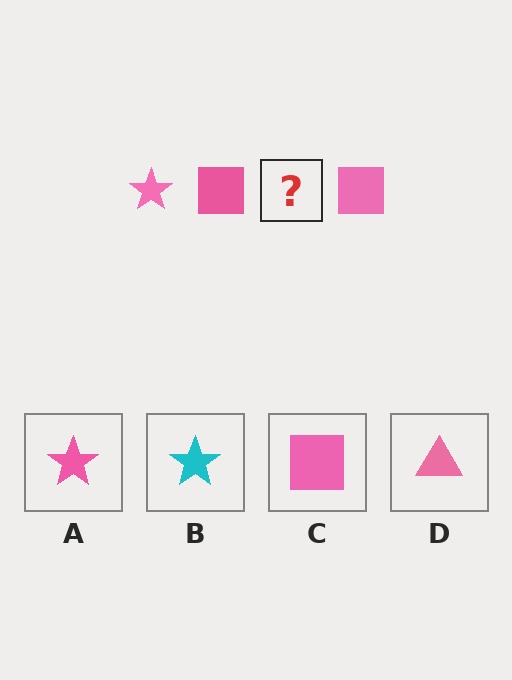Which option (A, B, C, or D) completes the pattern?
A.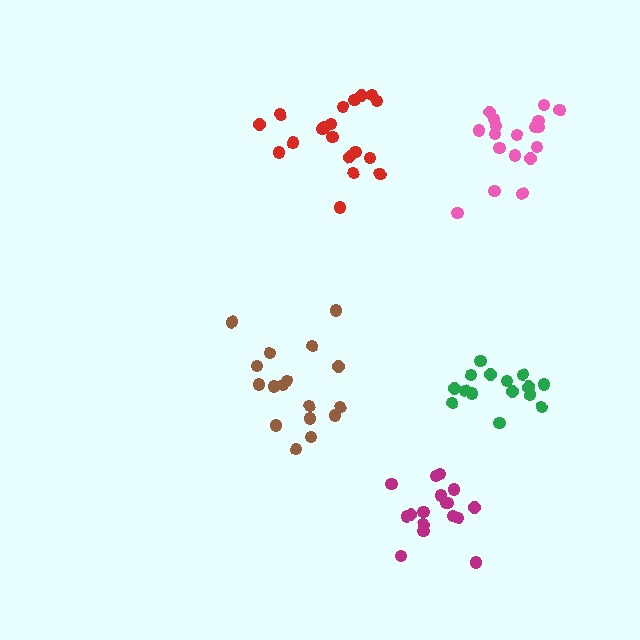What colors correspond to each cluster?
The clusters are colored: brown, red, magenta, pink, green.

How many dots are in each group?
Group 1: 17 dots, Group 2: 19 dots, Group 3: 17 dots, Group 4: 18 dots, Group 5: 15 dots (86 total).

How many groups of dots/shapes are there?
There are 5 groups.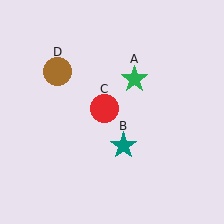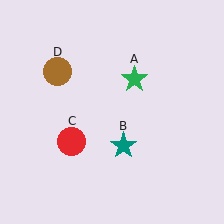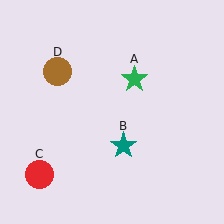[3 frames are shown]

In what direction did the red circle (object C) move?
The red circle (object C) moved down and to the left.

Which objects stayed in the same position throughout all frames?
Green star (object A) and teal star (object B) and brown circle (object D) remained stationary.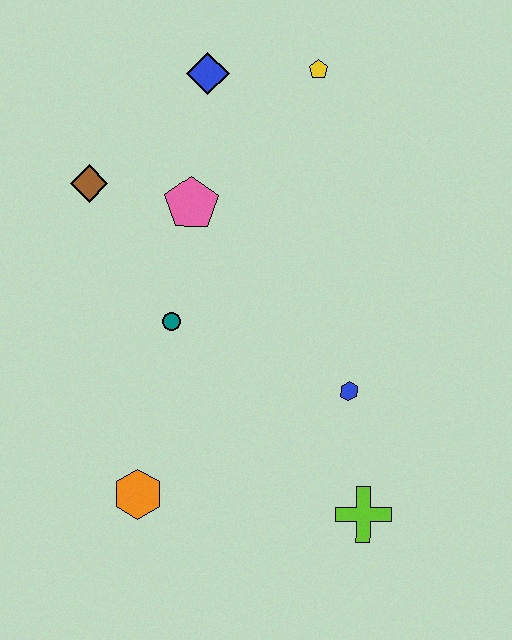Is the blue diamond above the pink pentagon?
Yes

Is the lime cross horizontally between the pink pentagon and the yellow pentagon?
No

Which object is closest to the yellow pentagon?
The blue diamond is closest to the yellow pentagon.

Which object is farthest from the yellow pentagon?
The orange hexagon is farthest from the yellow pentagon.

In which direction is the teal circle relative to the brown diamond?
The teal circle is below the brown diamond.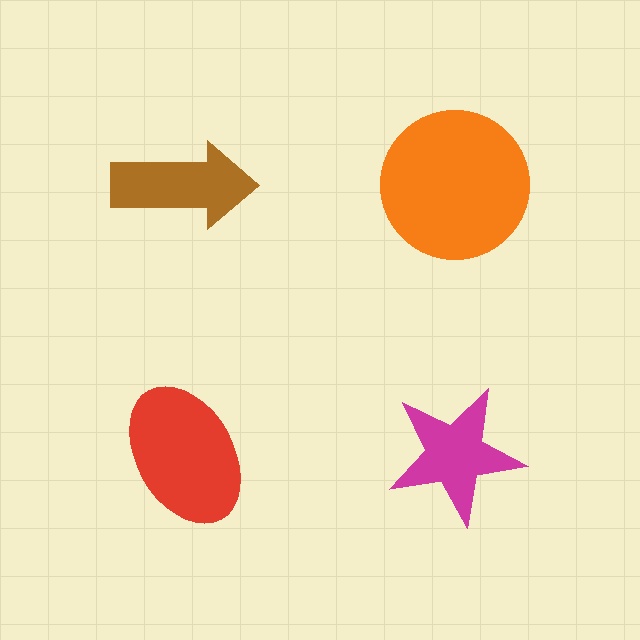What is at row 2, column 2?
A magenta star.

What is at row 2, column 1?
A red ellipse.